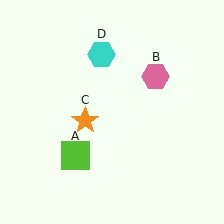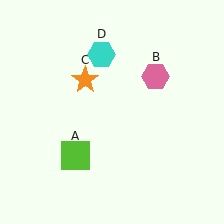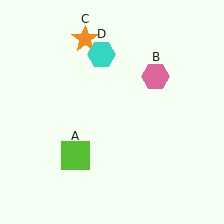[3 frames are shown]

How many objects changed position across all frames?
1 object changed position: orange star (object C).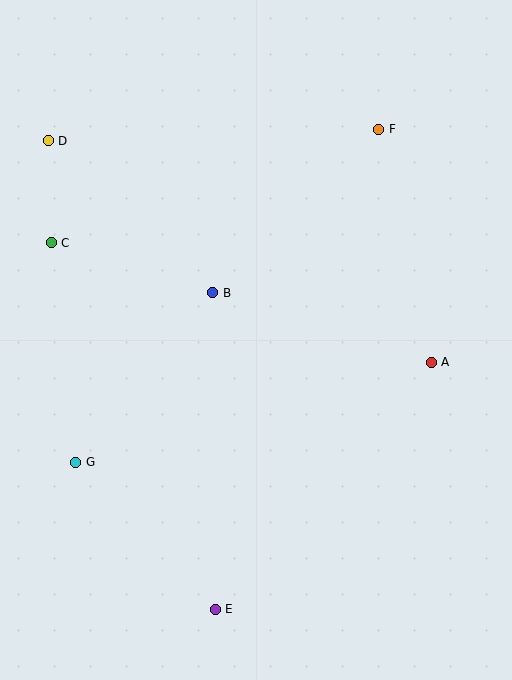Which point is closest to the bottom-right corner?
Point E is closest to the bottom-right corner.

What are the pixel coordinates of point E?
Point E is at (215, 609).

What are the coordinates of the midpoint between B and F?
The midpoint between B and F is at (296, 211).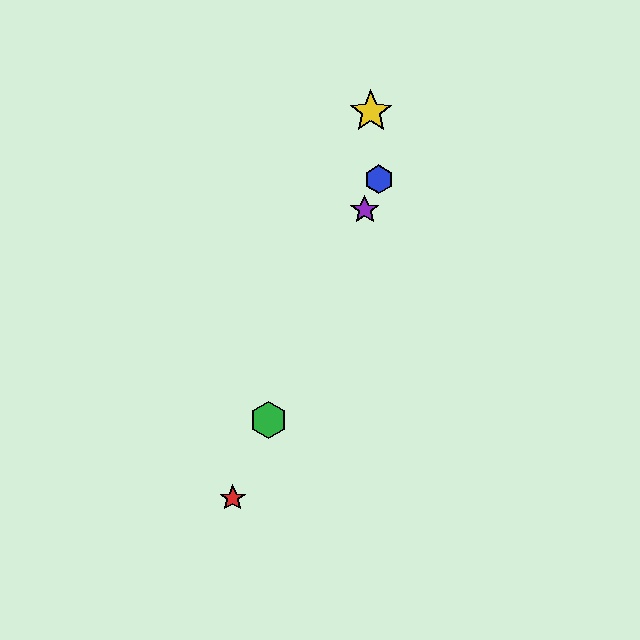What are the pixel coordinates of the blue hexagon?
The blue hexagon is at (379, 179).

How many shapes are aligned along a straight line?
4 shapes (the red star, the blue hexagon, the green hexagon, the purple star) are aligned along a straight line.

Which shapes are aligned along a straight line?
The red star, the blue hexagon, the green hexagon, the purple star are aligned along a straight line.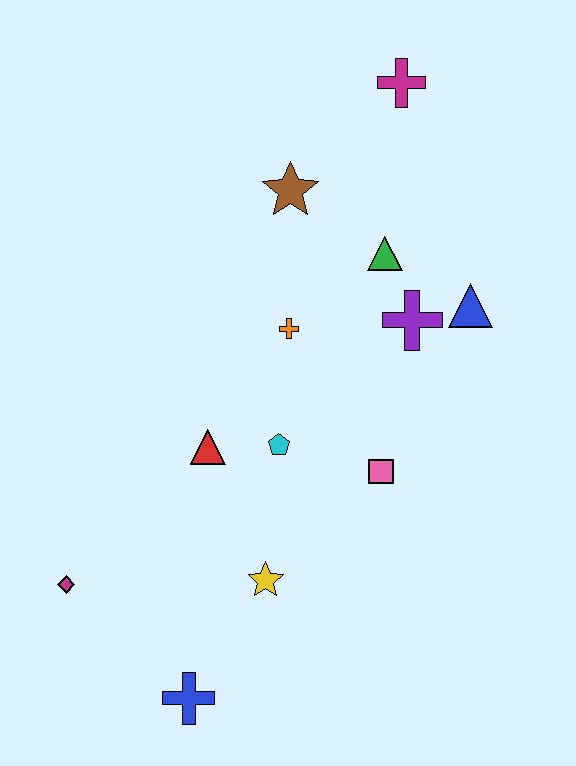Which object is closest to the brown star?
The green triangle is closest to the brown star.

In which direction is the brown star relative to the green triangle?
The brown star is to the left of the green triangle.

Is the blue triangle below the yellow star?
No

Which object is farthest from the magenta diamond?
The magenta cross is farthest from the magenta diamond.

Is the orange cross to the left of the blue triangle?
Yes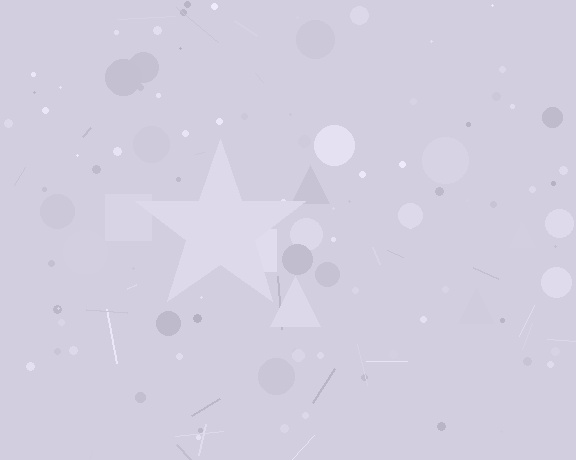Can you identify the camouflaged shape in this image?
The camouflaged shape is a star.